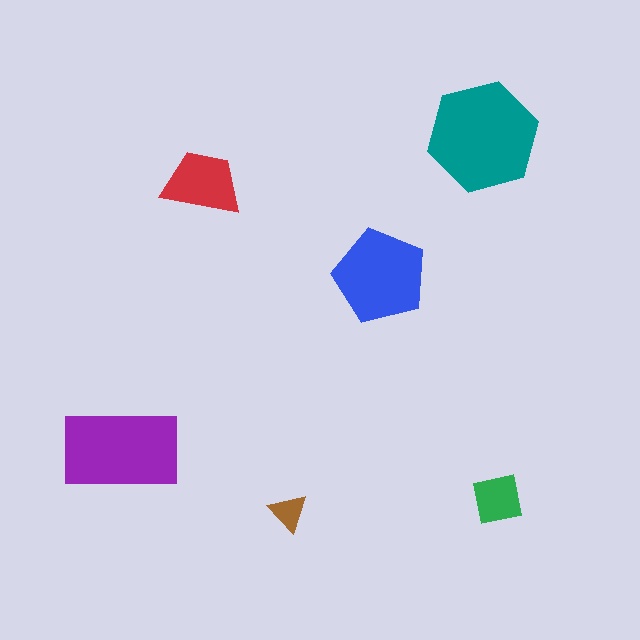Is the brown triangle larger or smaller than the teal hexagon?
Smaller.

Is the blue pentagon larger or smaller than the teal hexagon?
Smaller.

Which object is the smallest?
The brown triangle.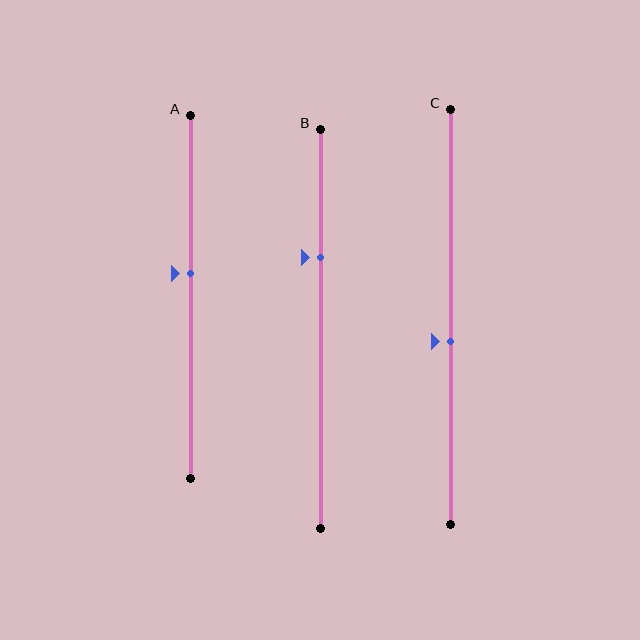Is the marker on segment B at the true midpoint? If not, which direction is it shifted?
No, the marker on segment B is shifted upward by about 18% of the segment length.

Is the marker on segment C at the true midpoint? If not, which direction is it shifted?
No, the marker on segment C is shifted downward by about 6% of the segment length.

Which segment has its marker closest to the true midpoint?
Segment C has its marker closest to the true midpoint.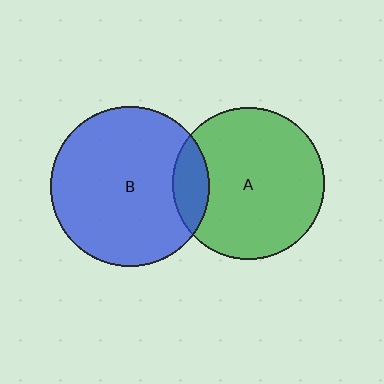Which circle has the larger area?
Circle B (blue).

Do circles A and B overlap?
Yes.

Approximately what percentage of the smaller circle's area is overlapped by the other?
Approximately 15%.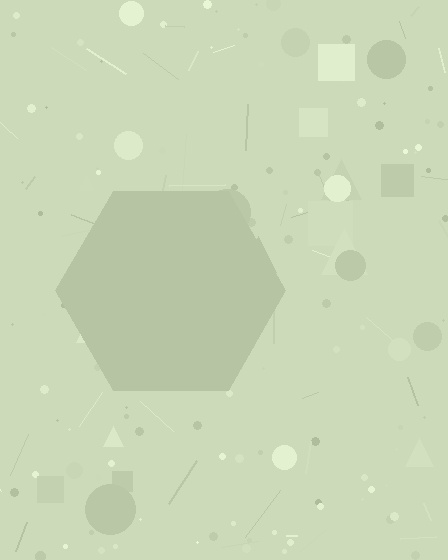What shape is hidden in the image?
A hexagon is hidden in the image.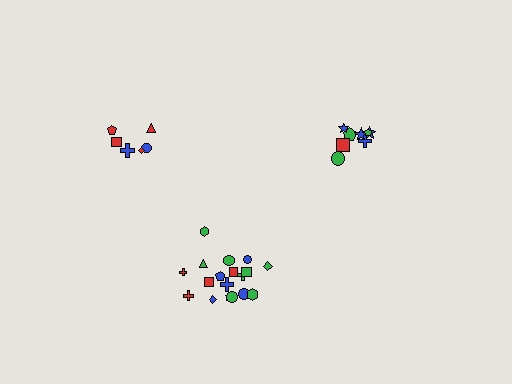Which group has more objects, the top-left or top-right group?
The top-right group.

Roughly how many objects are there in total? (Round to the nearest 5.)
Roughly 30 objects in total.